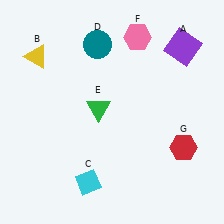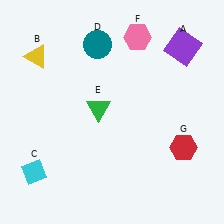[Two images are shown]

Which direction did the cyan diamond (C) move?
The cyan diamond (C) moved left.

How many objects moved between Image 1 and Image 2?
1 object moved between the two images.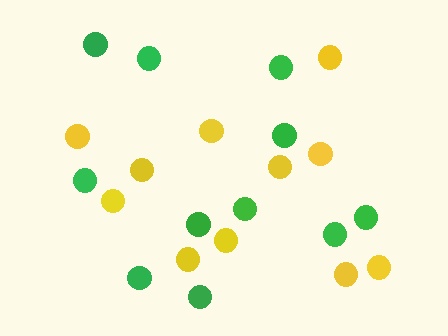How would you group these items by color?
There are 2 groups: one group of green circles (11) and one group of yellow circles (11).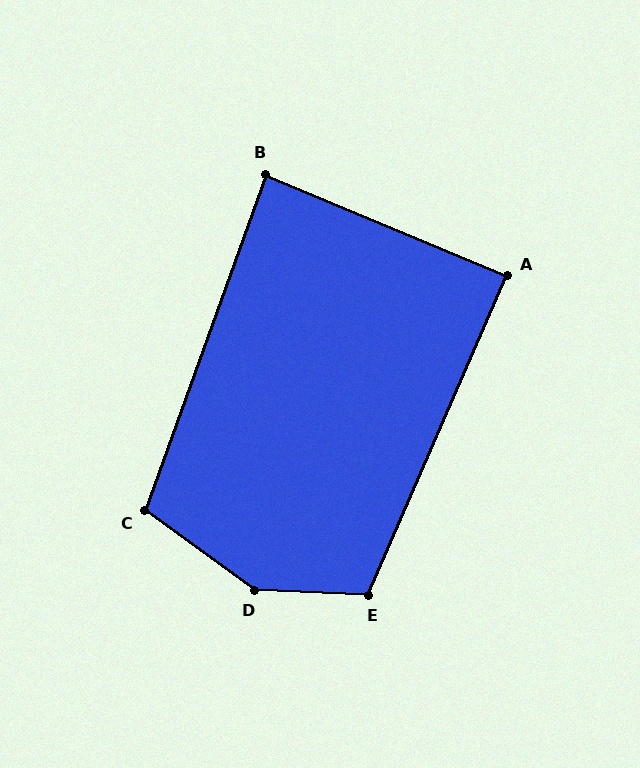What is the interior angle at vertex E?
Approximately 111 degrees (obtuse).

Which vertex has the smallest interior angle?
B, at approximately 87 degrees.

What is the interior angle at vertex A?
Approximately 89 degrees (approximately right).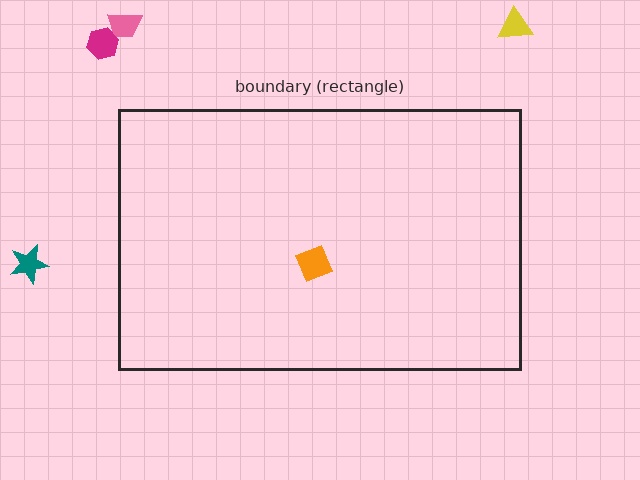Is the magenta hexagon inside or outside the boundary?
Outside.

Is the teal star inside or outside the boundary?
Outside.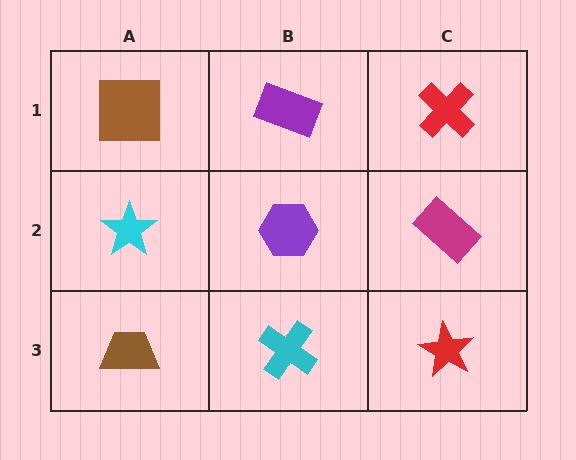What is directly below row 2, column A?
A brown trapezoid.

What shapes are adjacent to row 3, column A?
A cyan star (row 2, column A), a cyan cross (row 3, column B).